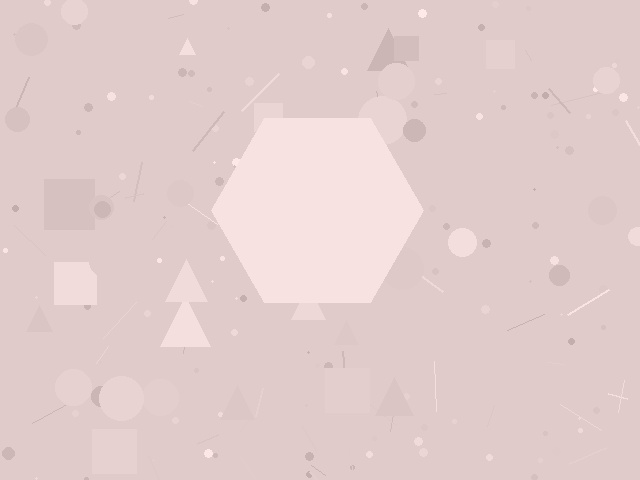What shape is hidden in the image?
A hexagon is hidden in the image.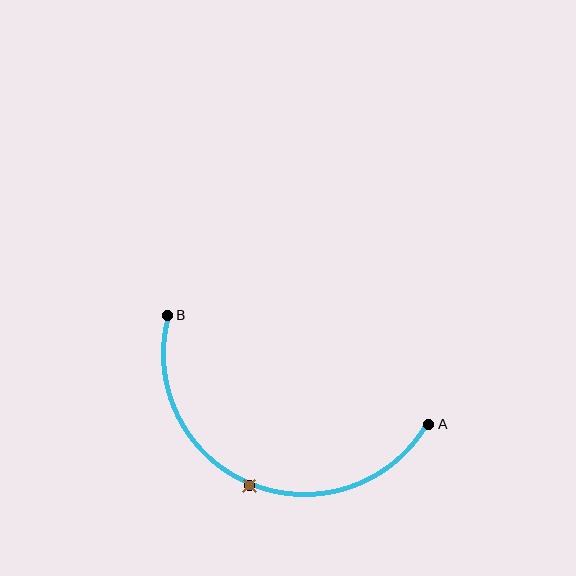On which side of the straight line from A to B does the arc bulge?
The arc bulges below the straight line connecting A and B.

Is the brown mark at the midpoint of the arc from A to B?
Yes. The brown mark lies on the arc at equal arc-length from both A and B — it is the arc midpoint.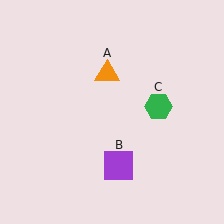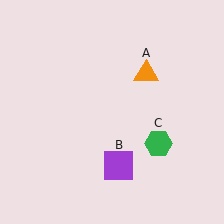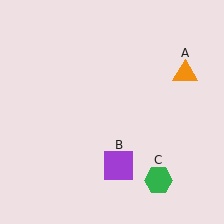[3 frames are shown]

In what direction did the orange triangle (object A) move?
The orange triangle (object A) moved right.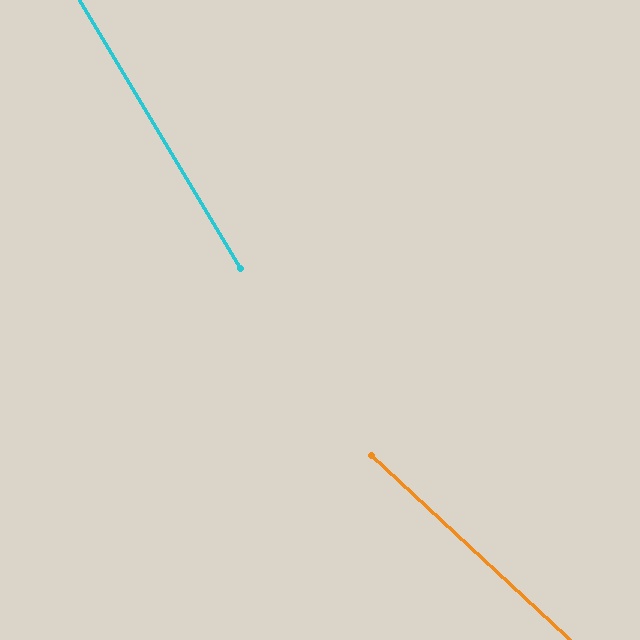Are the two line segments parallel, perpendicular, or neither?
Neither parallel nor perpendicular — they differ by about 16°.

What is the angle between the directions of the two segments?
Approximately 16 degrees.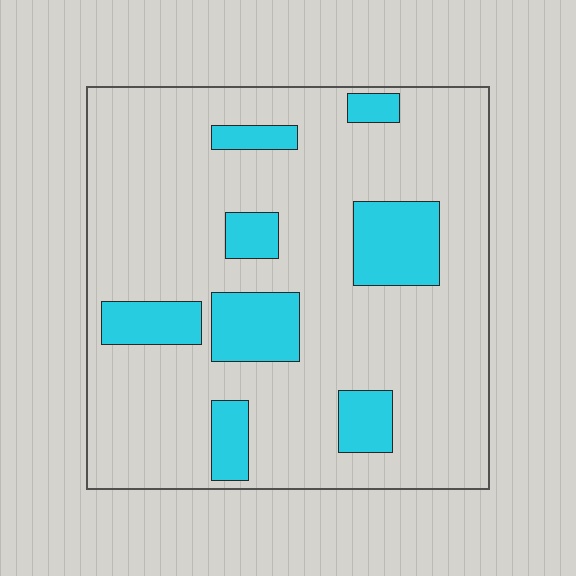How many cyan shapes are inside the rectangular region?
8.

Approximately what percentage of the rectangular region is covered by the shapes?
Approximately 20%.